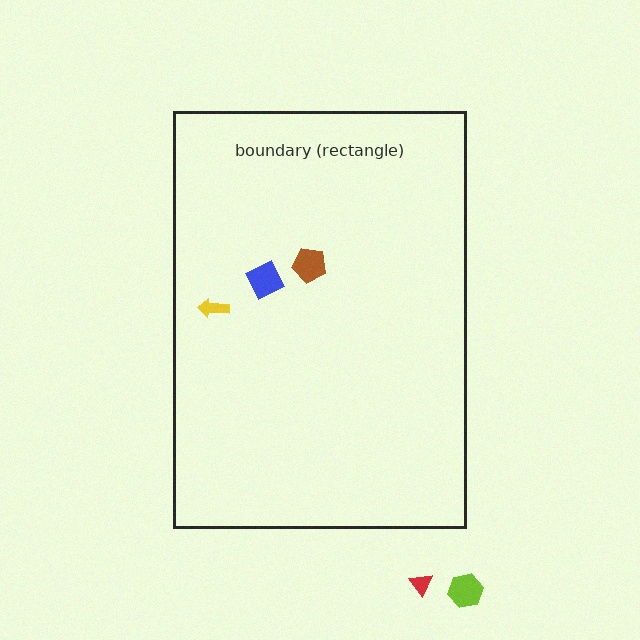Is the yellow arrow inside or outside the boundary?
Inside.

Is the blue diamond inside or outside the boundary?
Inside.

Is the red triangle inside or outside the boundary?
Outside.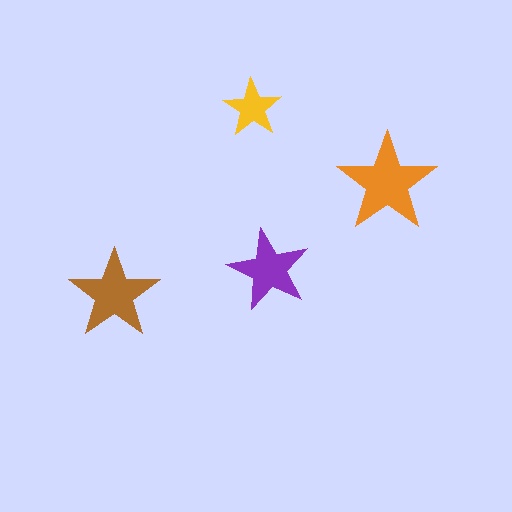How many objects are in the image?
There are 4 objects in the image.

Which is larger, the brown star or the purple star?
The brown one.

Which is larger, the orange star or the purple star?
The orange one.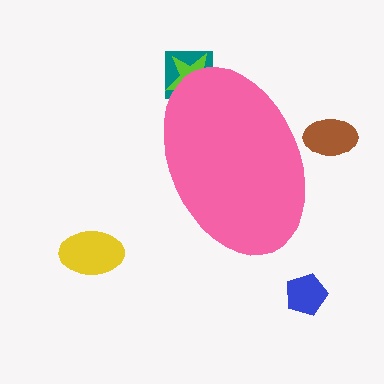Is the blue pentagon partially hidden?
No, the blue pentagon is fully visible.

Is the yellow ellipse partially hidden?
No, the yellow ellipse is fully visible.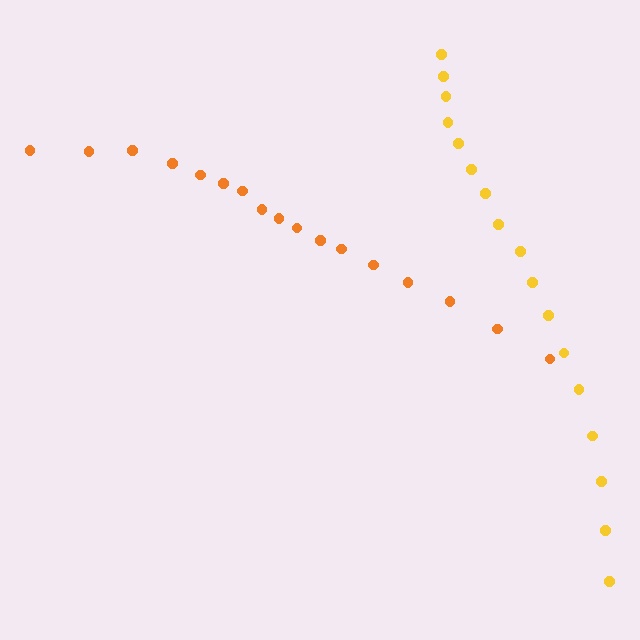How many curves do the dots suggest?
There are 2 distinct paths.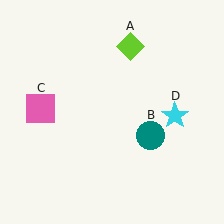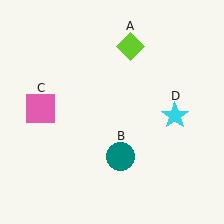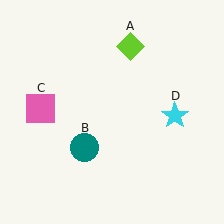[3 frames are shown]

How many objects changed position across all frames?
1 object changed position: teal circle (object B).